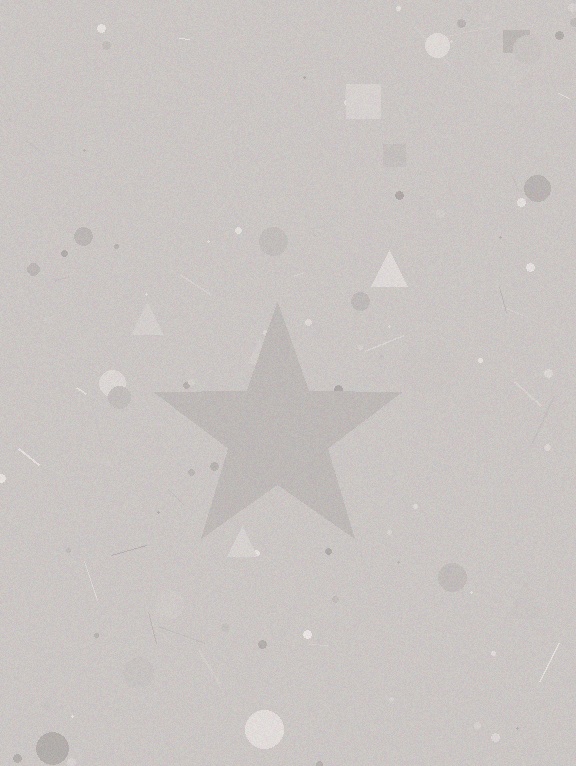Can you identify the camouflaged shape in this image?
The camouflaged shape is a star.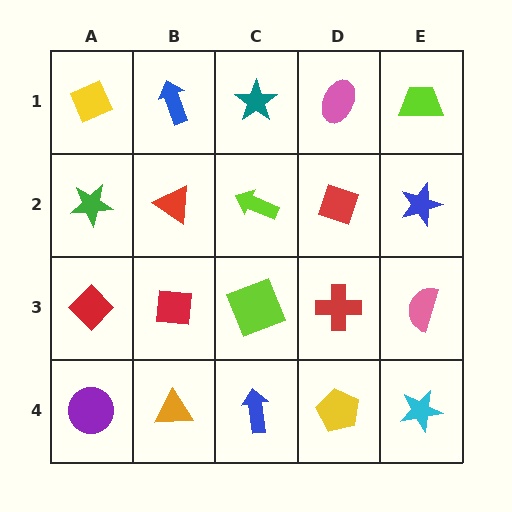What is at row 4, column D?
A yellow pentagon.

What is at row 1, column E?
A lime trapezoid.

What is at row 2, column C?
A lime arrow.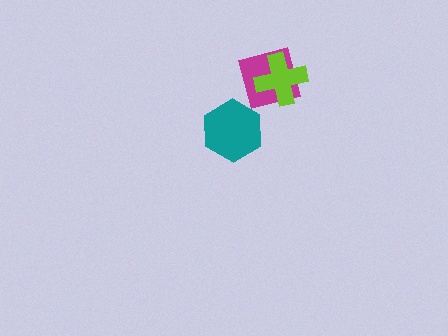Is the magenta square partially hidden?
Yes, it is partially covered by another shape.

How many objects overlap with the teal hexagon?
0 objects overlap with the teal hexagon.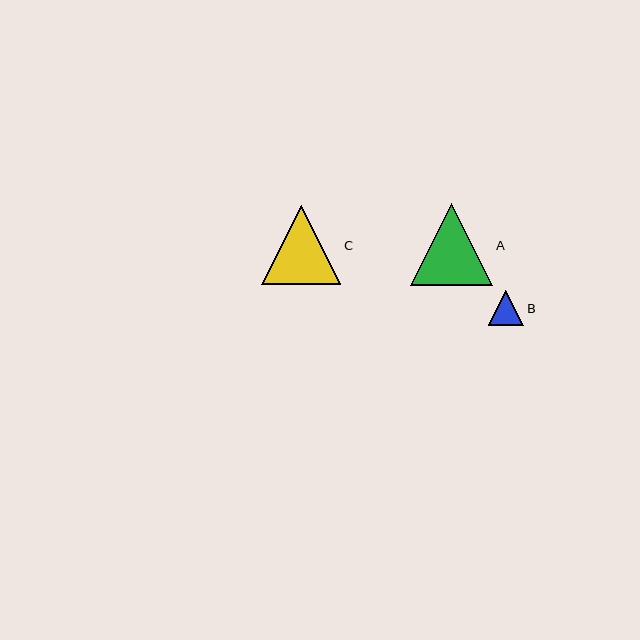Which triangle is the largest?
Triangle A is the largest with a size of approximately 82 pixels.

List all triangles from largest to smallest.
From largest to smallest: A, C, B.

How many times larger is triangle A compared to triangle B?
Triangle A is approximately 2.3 times the size of triangle B.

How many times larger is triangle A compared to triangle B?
Triangle A is approximately 2.3 times the size of triangle B.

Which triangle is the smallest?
Triangle B is the smallest with a size of approximately 35 pixels.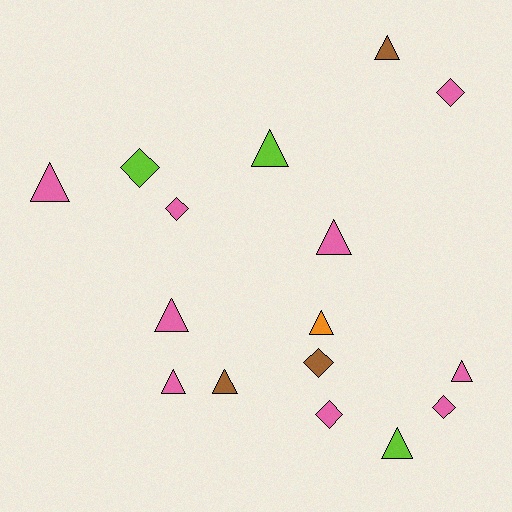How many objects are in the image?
There are 16 objects.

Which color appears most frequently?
Pink, with 9 objects.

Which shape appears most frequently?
Triangle, with 10 objects.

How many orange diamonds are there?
There are no orange diamonds.